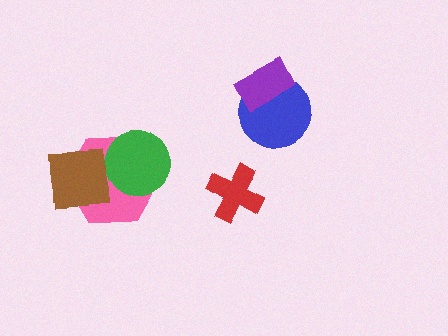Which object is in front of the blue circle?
The purple rectangle is in front of the blue circle.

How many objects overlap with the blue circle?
1 object overlaps with the blue circle.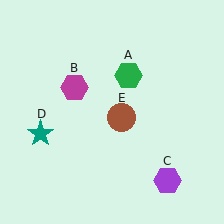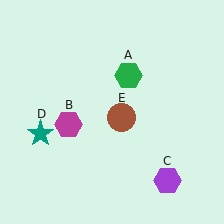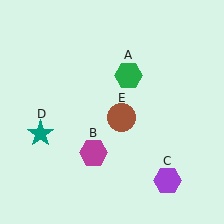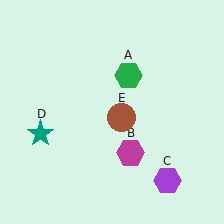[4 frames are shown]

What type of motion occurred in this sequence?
The magenta hexagon (object B) rotated counterclockwise around the center of the scene.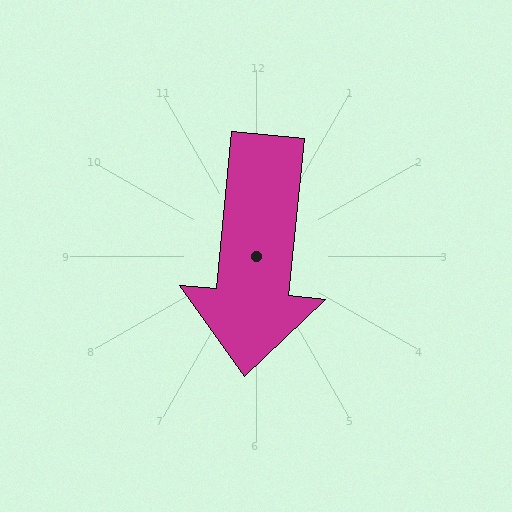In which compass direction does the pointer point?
South.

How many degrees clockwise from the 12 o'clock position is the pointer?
Approximately 186 degrees.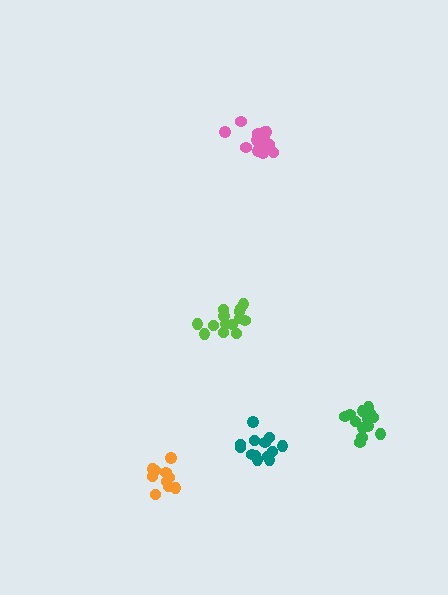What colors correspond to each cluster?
The clusters are colored: green, pink, lime, orange, teal.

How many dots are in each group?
Group 1: 15 dots, Group 2: 14 dots, Group 3: 14 dots, Group 4: 11 dots, Group 5: 13 dots (67 total).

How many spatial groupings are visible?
There are 5 spatial groupings.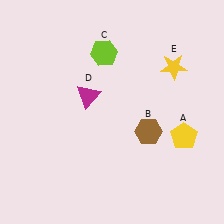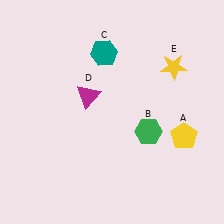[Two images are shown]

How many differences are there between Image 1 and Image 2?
There are 2 differences between the two images.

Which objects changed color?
B changed from brown to green. C changed from lime to teal.